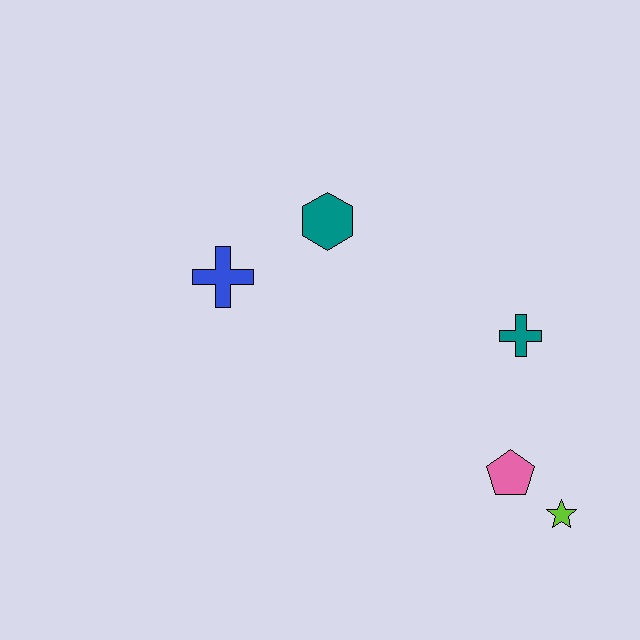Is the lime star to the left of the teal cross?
No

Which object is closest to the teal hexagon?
The blue cross is closest to the teal hexagon.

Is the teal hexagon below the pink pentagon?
No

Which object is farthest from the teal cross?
The blue cross is farthest from the teal cross.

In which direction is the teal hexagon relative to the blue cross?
The teal hexagon is to the right of the blue cross.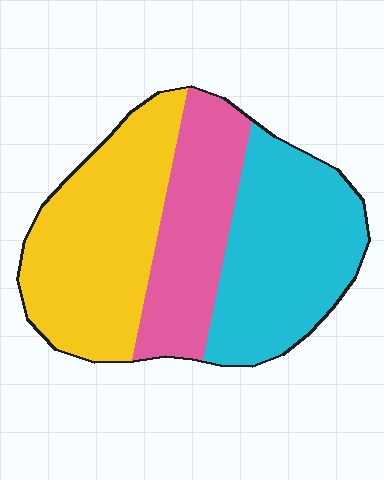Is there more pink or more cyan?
Cyan.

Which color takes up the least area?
Pink, at roughly 25%.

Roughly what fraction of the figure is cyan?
Cyan covers about 35% of the figure.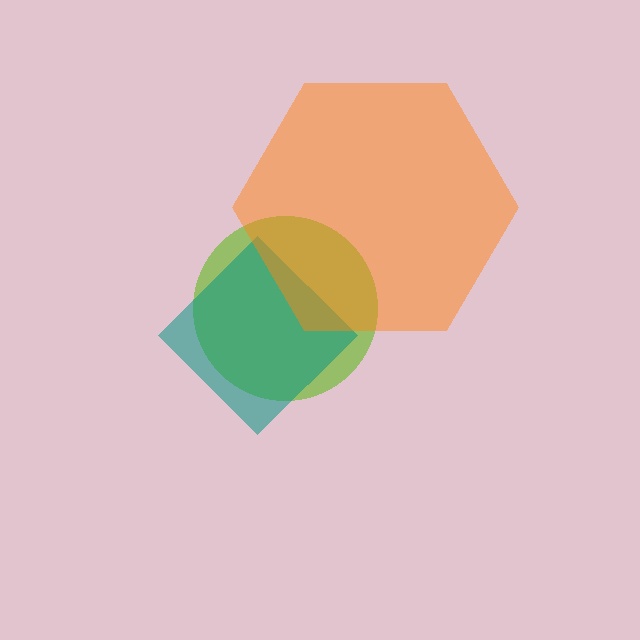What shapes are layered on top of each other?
The layered shapes are: a lime circle, a teal diamond, an orange hexagon.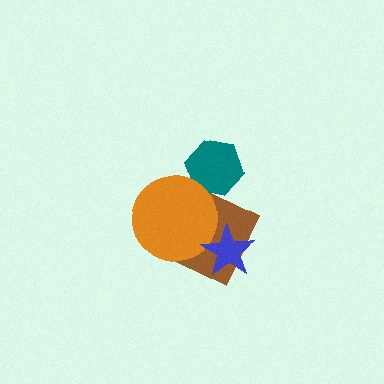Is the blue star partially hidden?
No, no other shape covers it.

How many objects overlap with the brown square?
2 objects overlap with the brown square.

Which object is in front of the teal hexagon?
The orange circle is in front of the teal hexagon.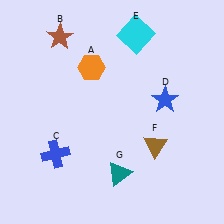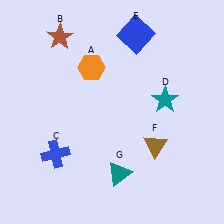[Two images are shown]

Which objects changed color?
D changed from blue to teal. E changed from cyan to blue.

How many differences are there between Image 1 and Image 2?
There are 2 differences between the two images.